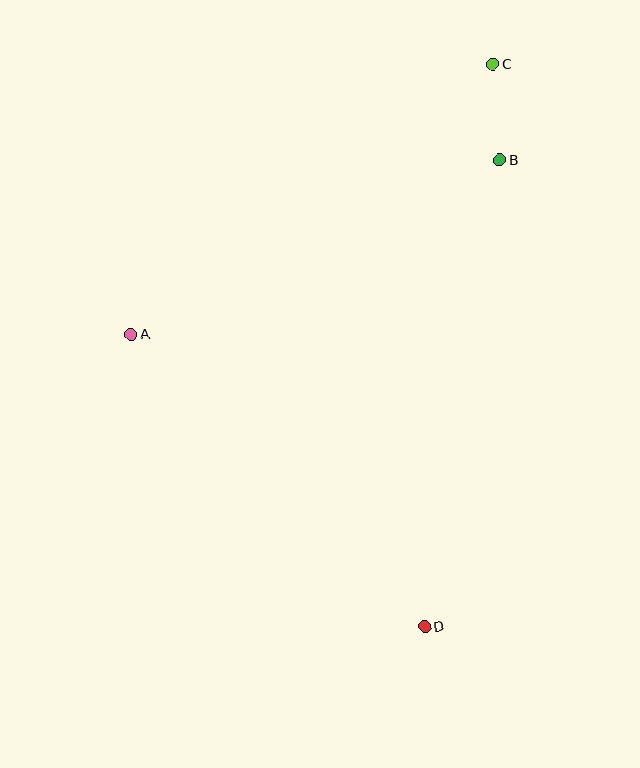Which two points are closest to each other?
Points B and C are closest to each other.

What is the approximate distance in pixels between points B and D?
The distance between B and D is approximately 472 pixels.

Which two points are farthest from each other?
Points C and D are farthest from each other.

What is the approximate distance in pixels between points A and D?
The distance between A and D is approximately 414 pixels.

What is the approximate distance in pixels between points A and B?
The distance between A and B is approximately 408 pixels.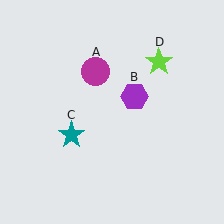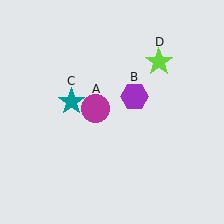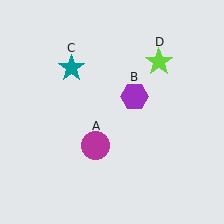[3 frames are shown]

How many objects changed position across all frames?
2 objects changed position: magenta circle (object A), teal star (object C).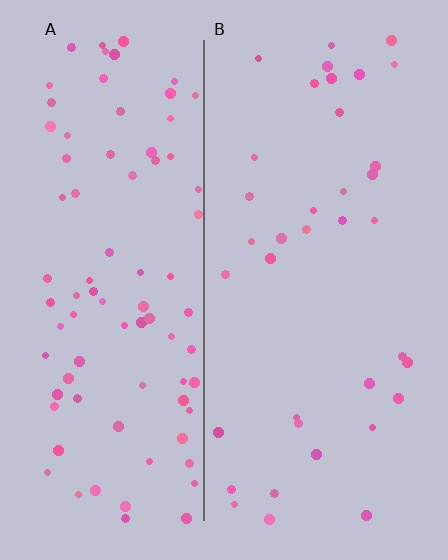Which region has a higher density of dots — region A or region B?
A (the left).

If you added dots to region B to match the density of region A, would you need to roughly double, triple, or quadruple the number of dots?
Approximately double.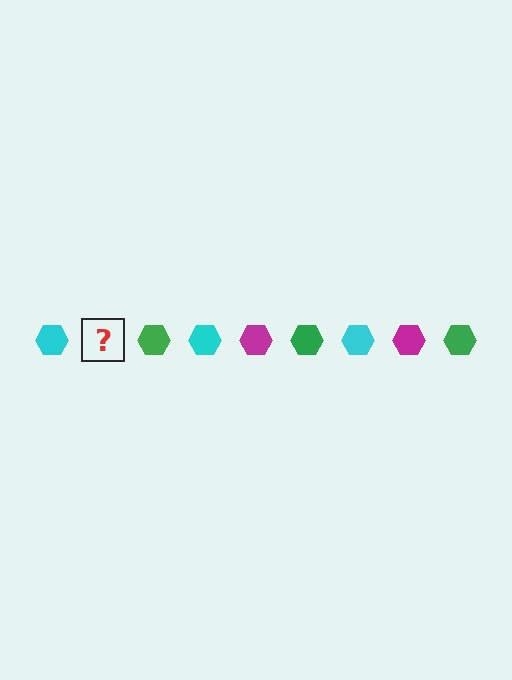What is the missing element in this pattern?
The missing element is a magenta hexagon.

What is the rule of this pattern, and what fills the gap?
The rule is that the pattern cycles through cyan, magenta, green hexagons. The gap should be filled with a magenta hexagon.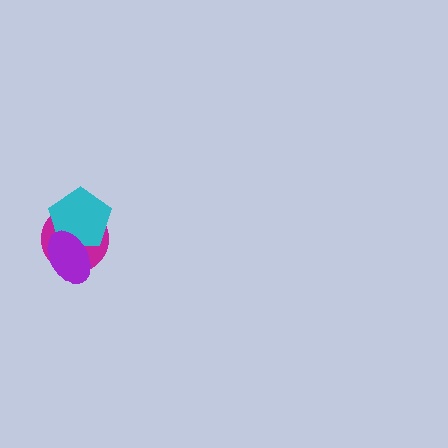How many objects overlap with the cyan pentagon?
2 objects overlap with the cyan pentagon.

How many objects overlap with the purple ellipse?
2 objects overlap with the purple ellipse.